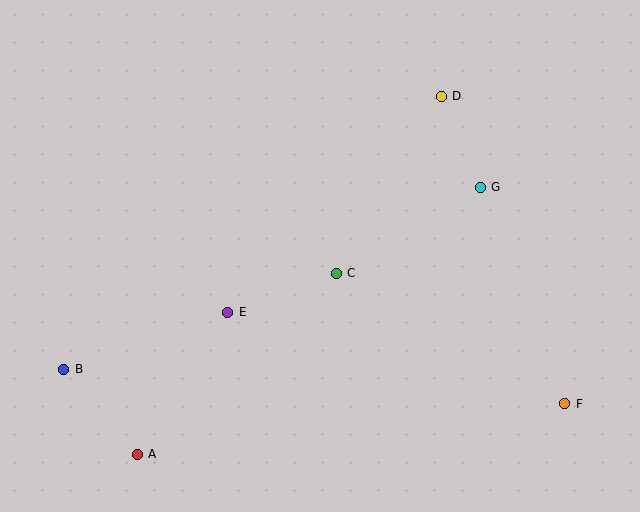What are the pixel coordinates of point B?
Point B is at (64, 369).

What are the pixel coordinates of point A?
Point A is at (137, 454).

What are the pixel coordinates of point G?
Point G is at (480, 187).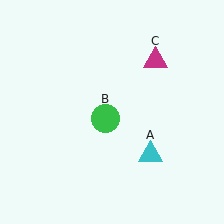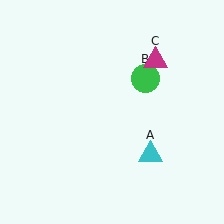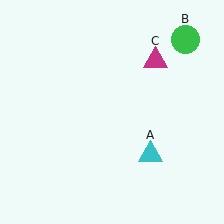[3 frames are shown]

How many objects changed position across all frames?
1 object changed position: green circle (object B).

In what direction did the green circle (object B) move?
The green circle (object B) moved up and to the right.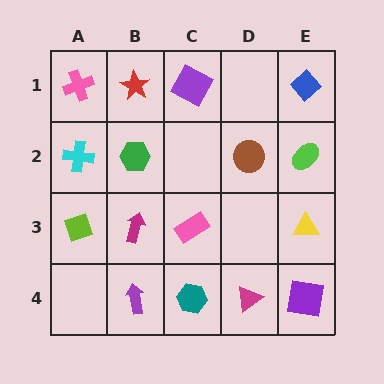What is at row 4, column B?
A purple arrow.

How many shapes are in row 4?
4 shapes.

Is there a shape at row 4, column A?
No, that cell is empty.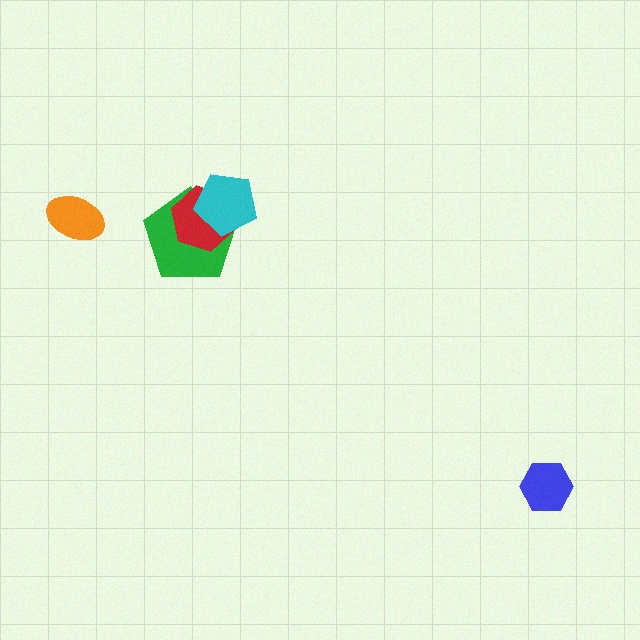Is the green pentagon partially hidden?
Yes, it is partially covered by another shape.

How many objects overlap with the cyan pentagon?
2 objects overlap with the cyan pentagon.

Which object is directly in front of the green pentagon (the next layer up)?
The red hexagon is directly in front of the green pentagon.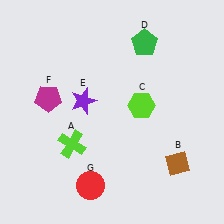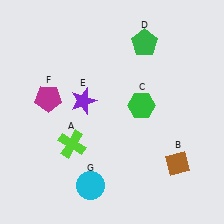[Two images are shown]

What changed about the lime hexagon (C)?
In Image 1, C is lime. In Image 2, it changed to green.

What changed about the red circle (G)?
In Image 1, G is red. In Image 2, it changed to cyan.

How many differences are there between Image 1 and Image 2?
There are 2 differences between the two images.